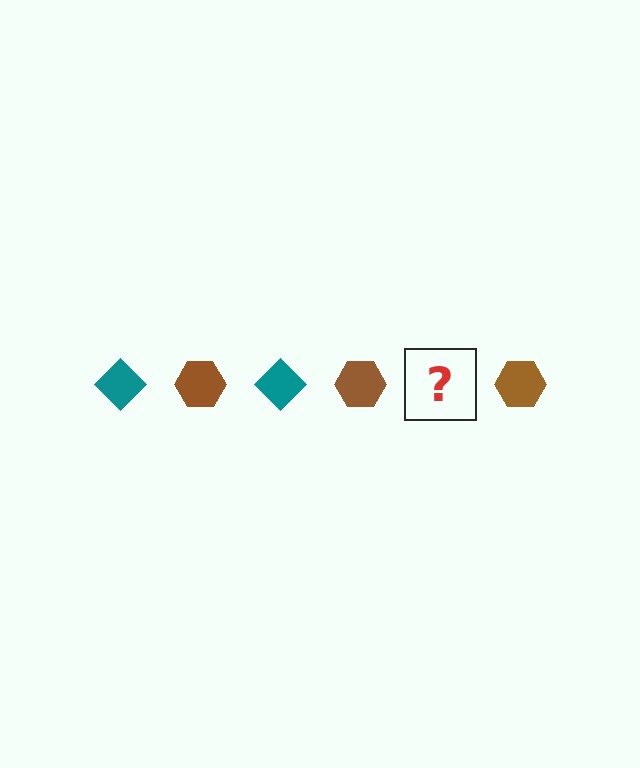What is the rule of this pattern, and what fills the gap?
The rule is that the pattern alternates between teal diamond and brown hexagon. The gap should be filled with a teal diamond.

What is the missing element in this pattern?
The missing element is a teal diamond.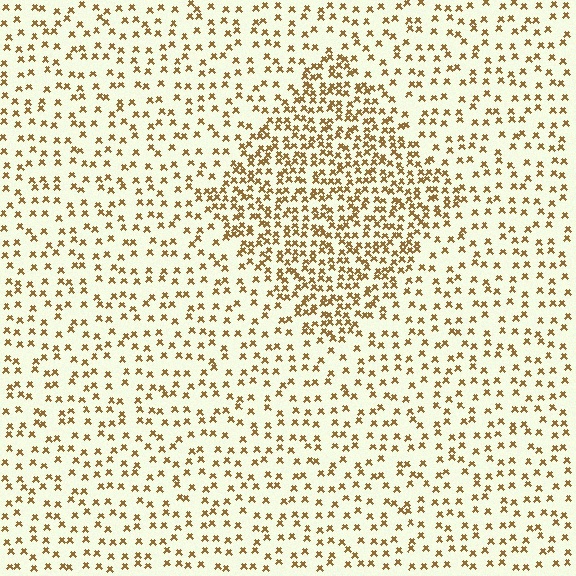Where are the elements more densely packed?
The elements are more densely packed inside the diamond boundary.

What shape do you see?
I see a diamond.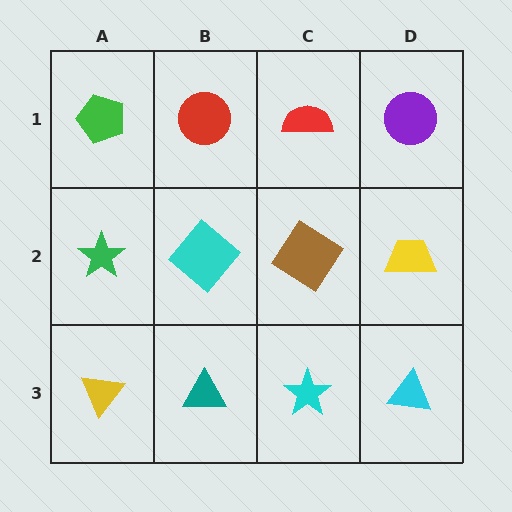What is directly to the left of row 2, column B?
A green star.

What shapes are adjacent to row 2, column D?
A purple circle (row 1, column D), a cyan triangle (row 3, column D), a brown diamond (row 2, column C).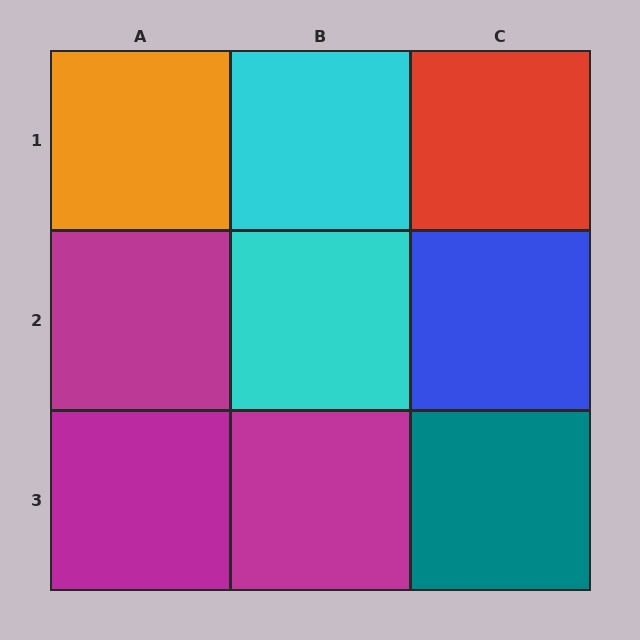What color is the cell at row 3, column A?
Magenta.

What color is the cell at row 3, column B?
Magenta.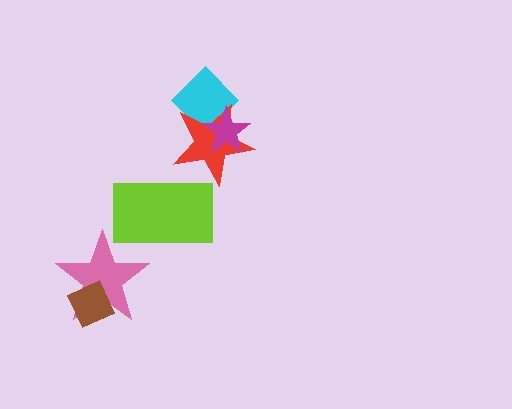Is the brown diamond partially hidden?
No, no other shape covers it.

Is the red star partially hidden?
Yes, it is partially covered by another shape.